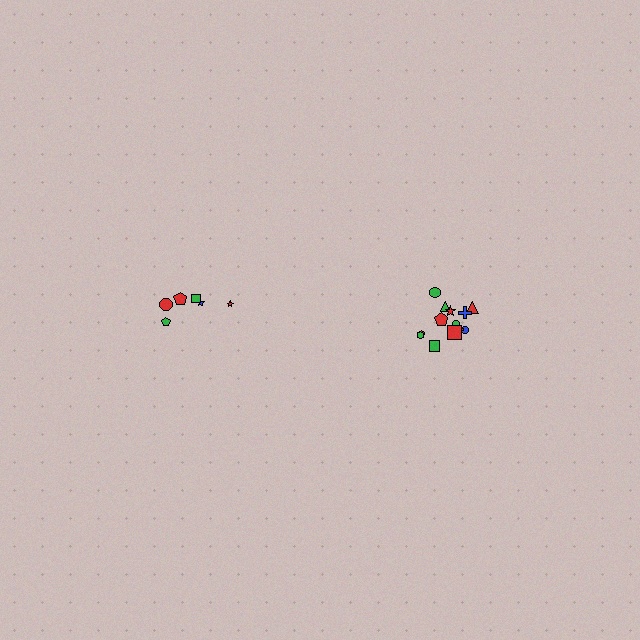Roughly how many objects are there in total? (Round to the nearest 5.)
Roughly 20 objects in total.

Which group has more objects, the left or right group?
The right group.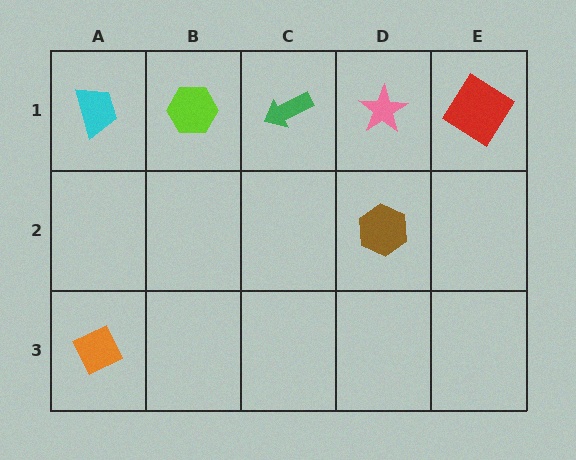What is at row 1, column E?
A red diamond.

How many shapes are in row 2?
1 shape.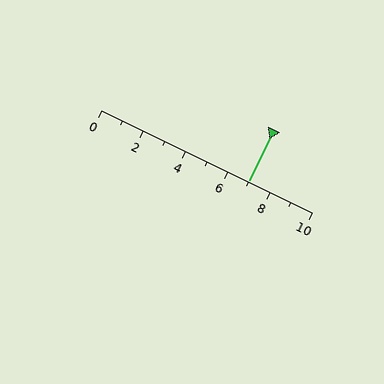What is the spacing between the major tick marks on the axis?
The major ticks are spaced 2 apart.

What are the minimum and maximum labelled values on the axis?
The axis runs from 0 to 10.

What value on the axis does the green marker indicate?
The marker indicates approximately 7.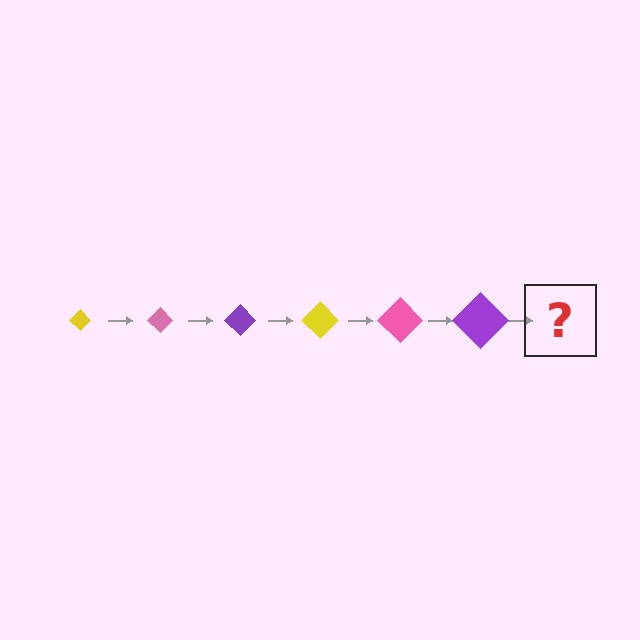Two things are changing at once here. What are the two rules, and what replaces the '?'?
The two rules are that the diamond grows larger each step and the color cycles through yellow, pink, and purple. The '?' should be a yellow diamond, larger than the previous one.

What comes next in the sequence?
The next element should be a yellow diamond, larger than the previous one.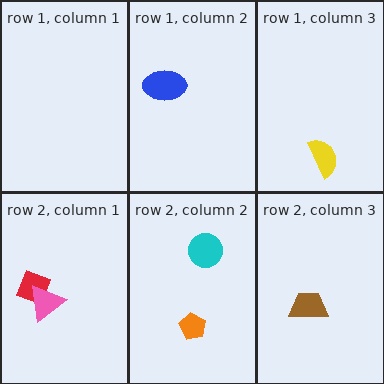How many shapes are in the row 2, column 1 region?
2.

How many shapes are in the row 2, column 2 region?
2.